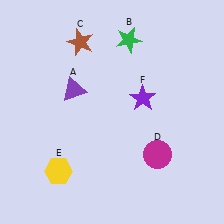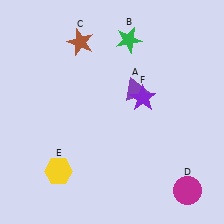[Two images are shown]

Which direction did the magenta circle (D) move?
The magenta circle (D) moved down.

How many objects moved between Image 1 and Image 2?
2 objects moved between the two images.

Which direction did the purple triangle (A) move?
The purple triangle (A) moved right.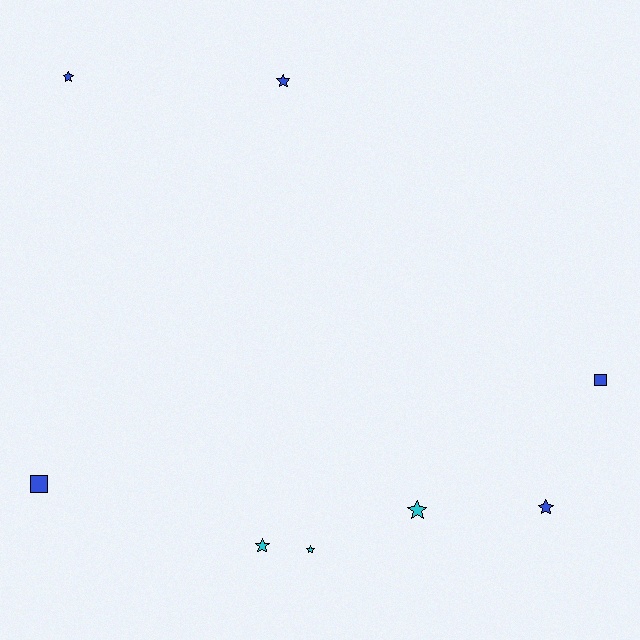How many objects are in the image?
There are 8 objects.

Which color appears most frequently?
Blue, with 5 objects.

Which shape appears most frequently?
Star, with 6 objects.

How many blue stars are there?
There are 3 blue stars.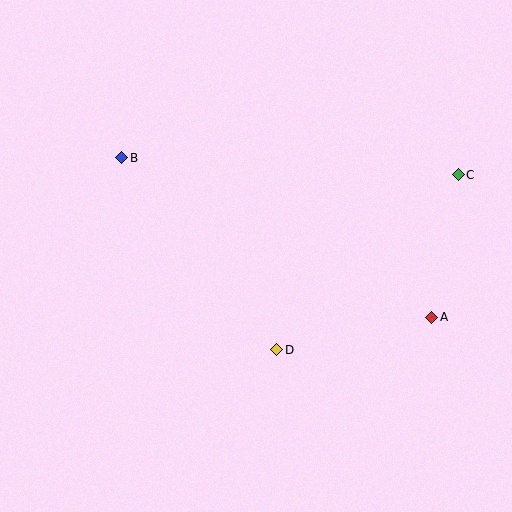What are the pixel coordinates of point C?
Point C is at (458, 175).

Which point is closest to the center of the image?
Point D at (277, 350) is closest to the center.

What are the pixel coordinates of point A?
Point A is at (432, 317).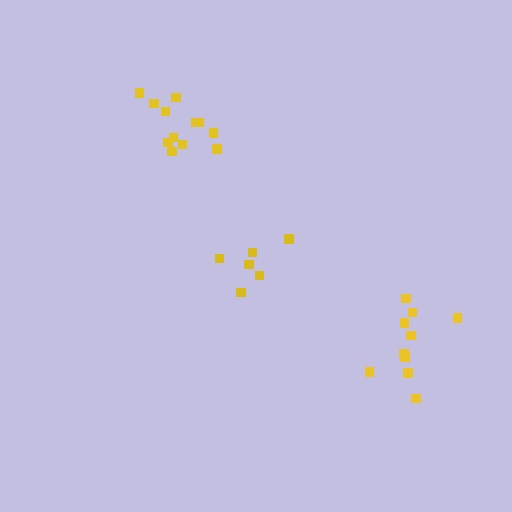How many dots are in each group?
Group 1: 12 dots, Group 2: 6 dots, Group 3: 10 dots (28 total).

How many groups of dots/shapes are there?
There are 3 groups.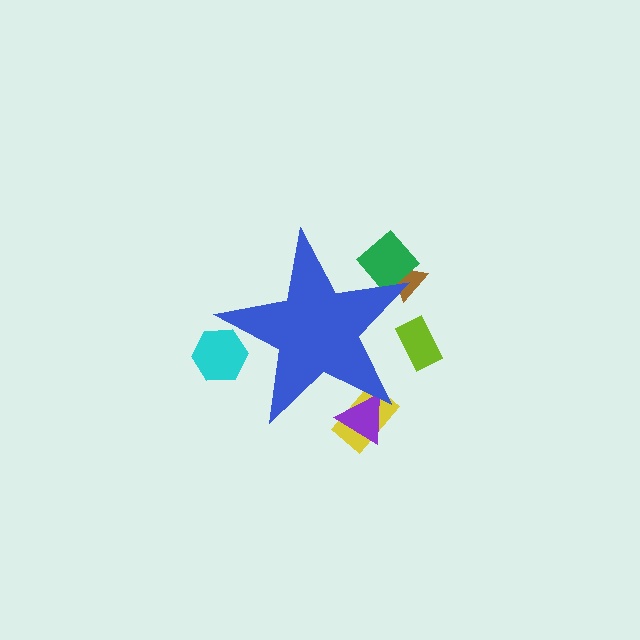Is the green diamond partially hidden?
Yes, the green diamond is partially hidden behind the blue star.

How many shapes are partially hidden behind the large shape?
6 shapes are partially hidden.